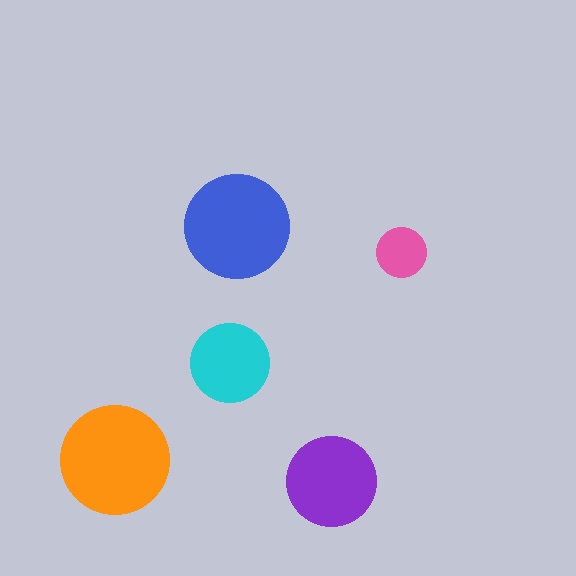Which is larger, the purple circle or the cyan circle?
The purple one.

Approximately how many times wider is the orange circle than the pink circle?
About 2 times wider.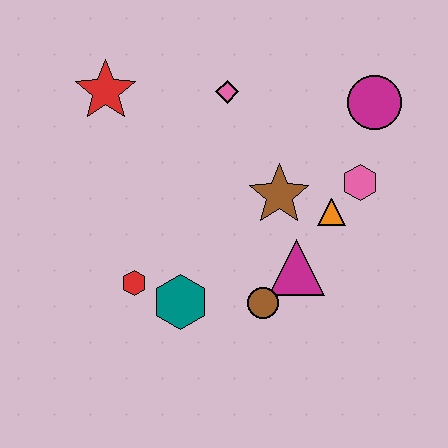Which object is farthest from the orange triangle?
The red star is farthest from the orange triangle.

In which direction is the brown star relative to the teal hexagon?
The brown star is above the teal hexagon.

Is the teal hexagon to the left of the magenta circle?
Yes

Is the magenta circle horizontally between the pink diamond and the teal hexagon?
No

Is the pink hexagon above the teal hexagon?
Yes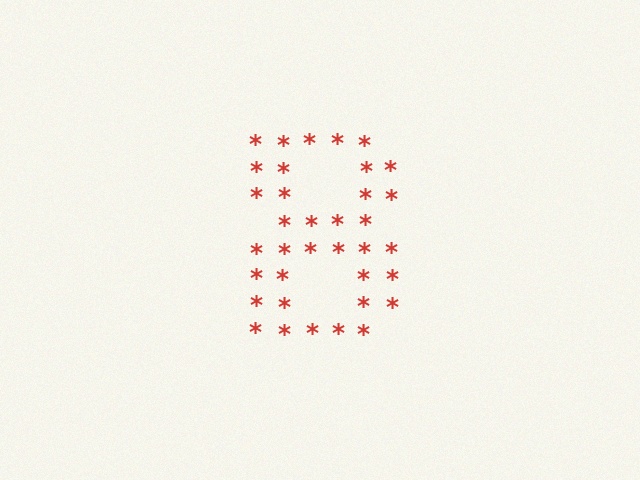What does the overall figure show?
The overall figure shows the digit 8.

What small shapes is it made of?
It is made of small asterisks.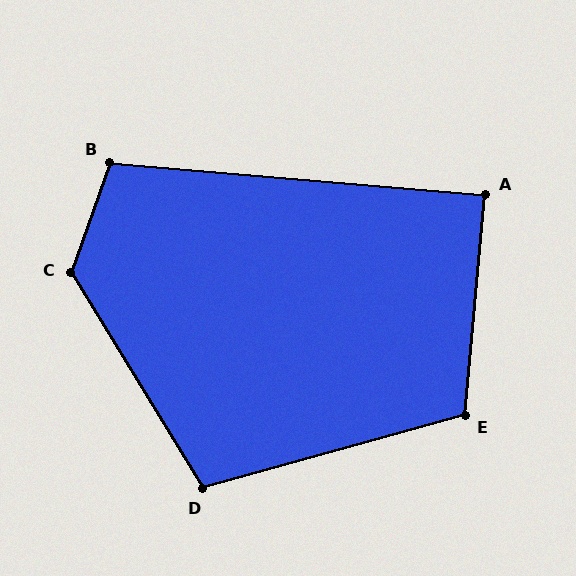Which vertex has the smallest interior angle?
A, at approximately 90 degrees.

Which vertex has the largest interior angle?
C, at approximately 129 degrees.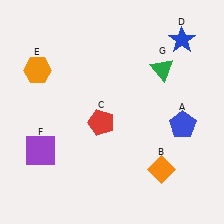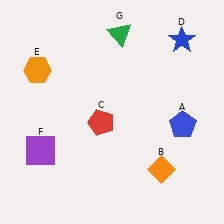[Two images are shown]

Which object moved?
The green triangle (G) moved left.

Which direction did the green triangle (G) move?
The green triangle (G) moved left.